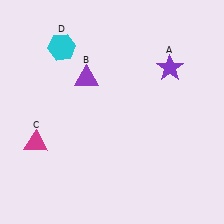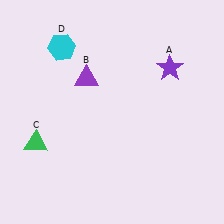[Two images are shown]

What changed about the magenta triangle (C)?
In Image 1, C is magenta. In Image 2, it changed to green.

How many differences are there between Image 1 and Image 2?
There is 1 difference between the two images.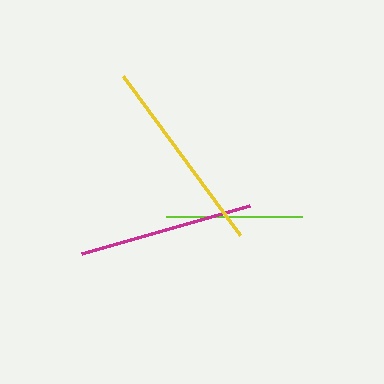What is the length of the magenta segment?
The magenta segment is approximately 175 pixels long.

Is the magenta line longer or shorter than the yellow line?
The yellow line is longer than the magenta line.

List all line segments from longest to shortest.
From longest to shortest: yellow, magenta, lime.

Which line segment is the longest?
The yellow line is the longest at approximately 197 pixels.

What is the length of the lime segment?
The lime segment is approximately 136 pixels long.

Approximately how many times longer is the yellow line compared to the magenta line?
The yellow line is approximately 1.1 times the length of the magenta line.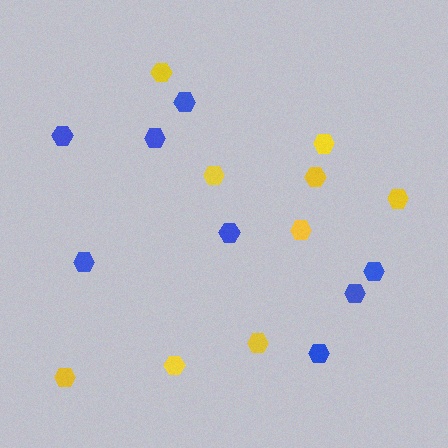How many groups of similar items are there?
There are 2 groups: one group of yellow hexagons (9) and one group of blue hexagons (8).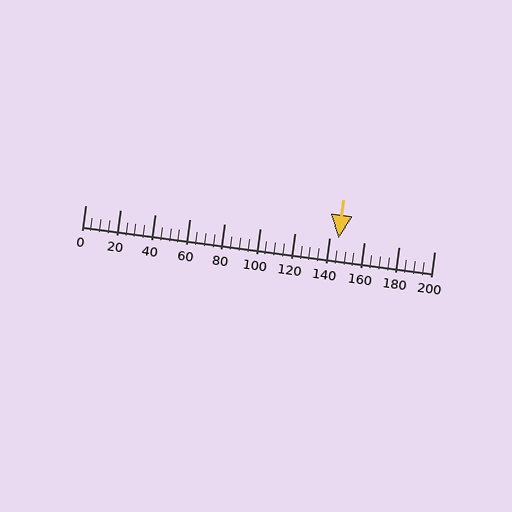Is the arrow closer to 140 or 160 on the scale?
The arrow is closer to 140.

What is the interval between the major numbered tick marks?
The major tick marks are spaced 20 units apart.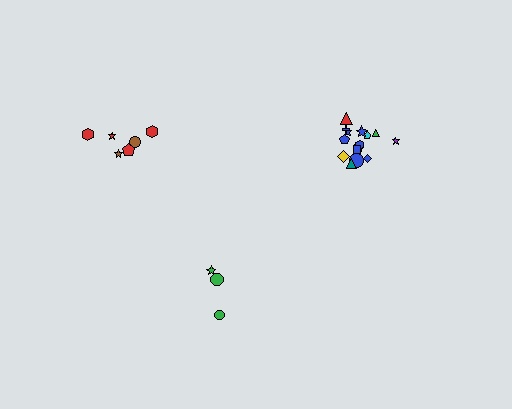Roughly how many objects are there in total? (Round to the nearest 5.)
Roughly 25 objects in total.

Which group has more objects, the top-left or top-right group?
The top-right group.